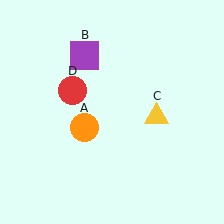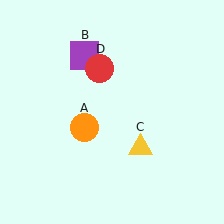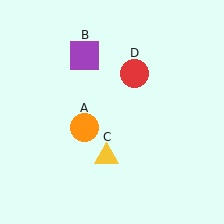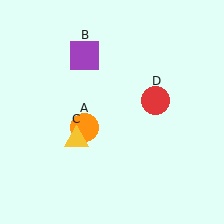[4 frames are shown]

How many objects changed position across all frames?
2 objects changed position: yellow triangle (object C), red circle (object D).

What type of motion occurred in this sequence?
The yellow triangle (object C), red circle (object D) rotated clockwise around the center of the scene.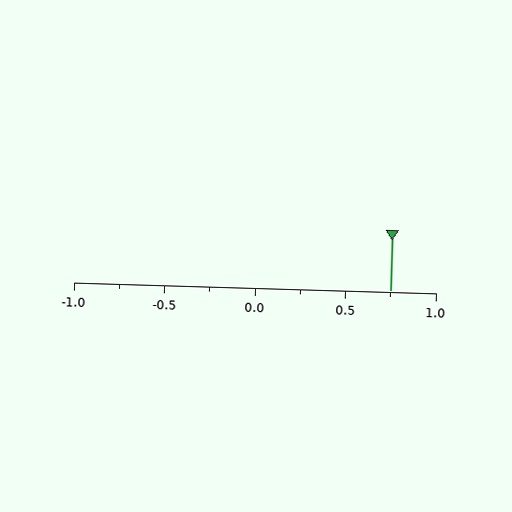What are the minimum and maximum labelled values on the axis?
The axis runs from -1.0 to 1.0.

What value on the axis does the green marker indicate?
The marker indicates approximately 0.75.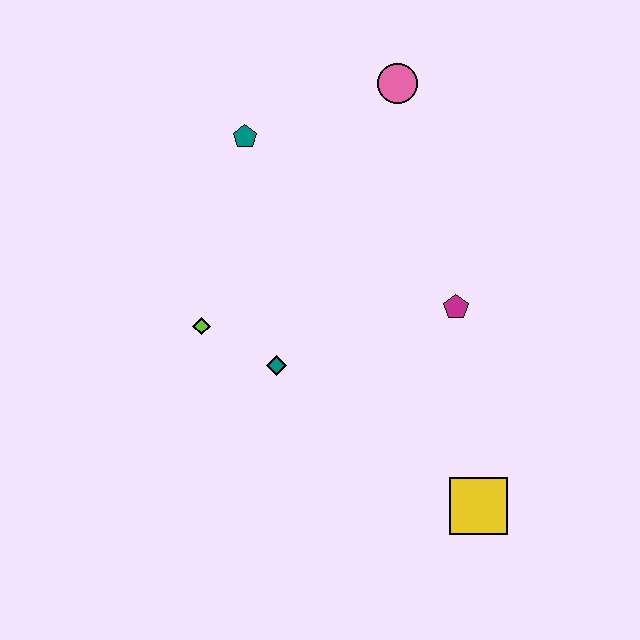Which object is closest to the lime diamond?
The teal diamond is closest to the lime diamond.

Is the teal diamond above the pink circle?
No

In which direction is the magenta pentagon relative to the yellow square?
The magenta pentagon is above the yellow square.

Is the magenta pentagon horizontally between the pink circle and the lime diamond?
No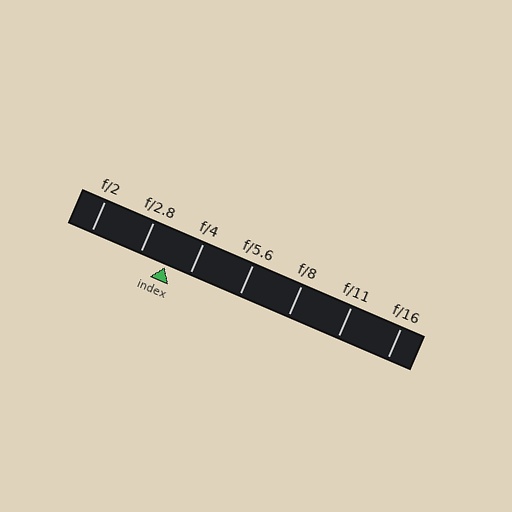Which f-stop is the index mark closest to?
The index mark is closest to f/4.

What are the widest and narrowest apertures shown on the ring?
The widest aperture shown is f/2 and the narrowest is f/16.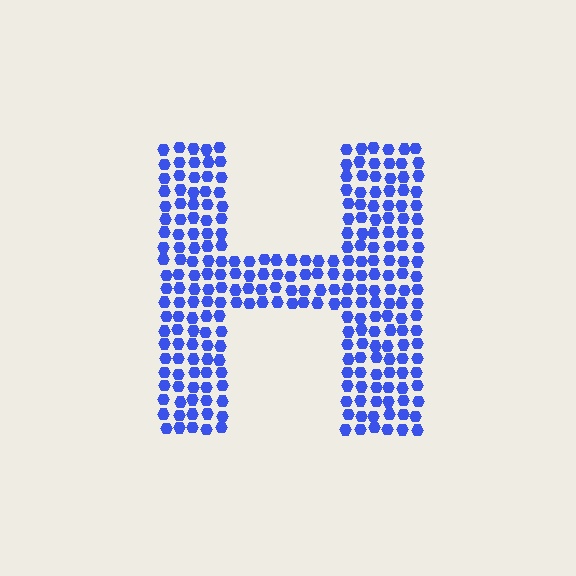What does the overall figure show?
The overall figure shows the letter H.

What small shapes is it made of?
It is made of small hexagons.